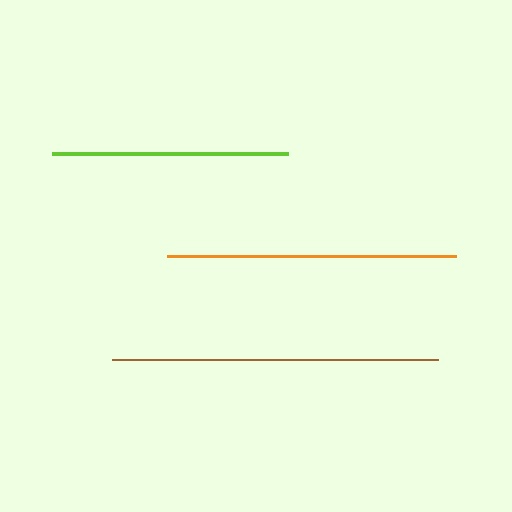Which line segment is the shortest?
The lime line is the shortest at approximately 236 pixels.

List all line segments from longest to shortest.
From longest to shortest: brown, orange, lime.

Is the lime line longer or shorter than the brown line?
The brown line is longer than the lime line.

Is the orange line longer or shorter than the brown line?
The brown line is longer than the orange line.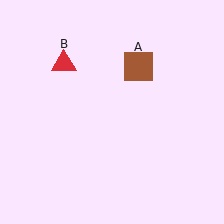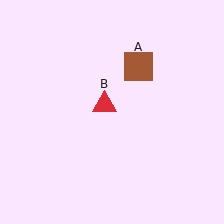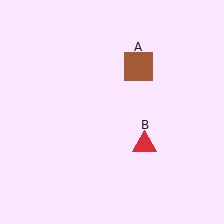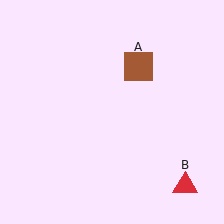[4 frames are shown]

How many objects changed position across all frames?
1 object changed position: red triangle (object B).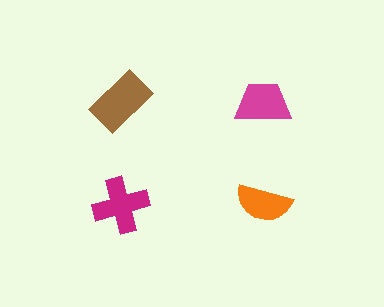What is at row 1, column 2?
A magenta trapezoid.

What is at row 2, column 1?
A magenta cross.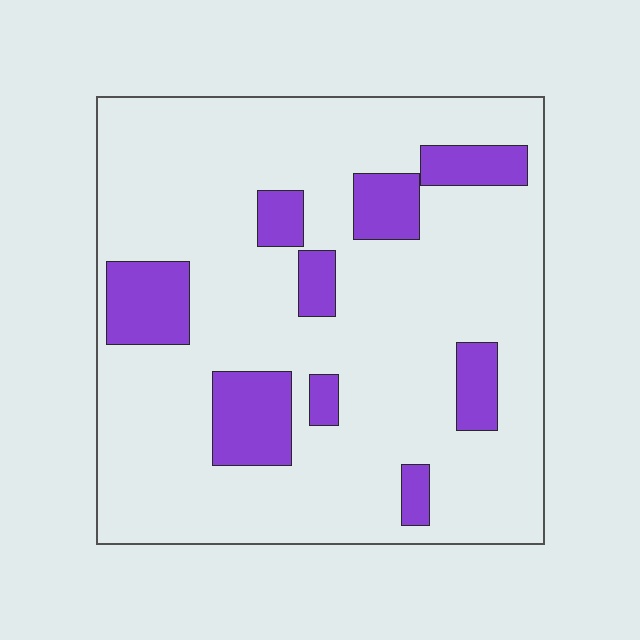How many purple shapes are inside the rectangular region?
9.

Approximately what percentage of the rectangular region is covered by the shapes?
Approximately 20%.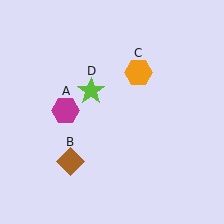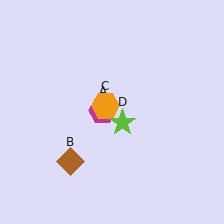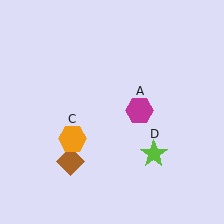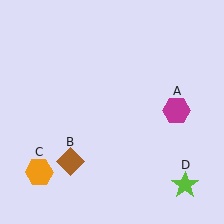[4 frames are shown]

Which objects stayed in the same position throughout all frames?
Brown diamond (object B) remained stationary.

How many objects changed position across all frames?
3 objects changed position: magenta hexagon (object A), orange hexagon (object C), lime star (object D).